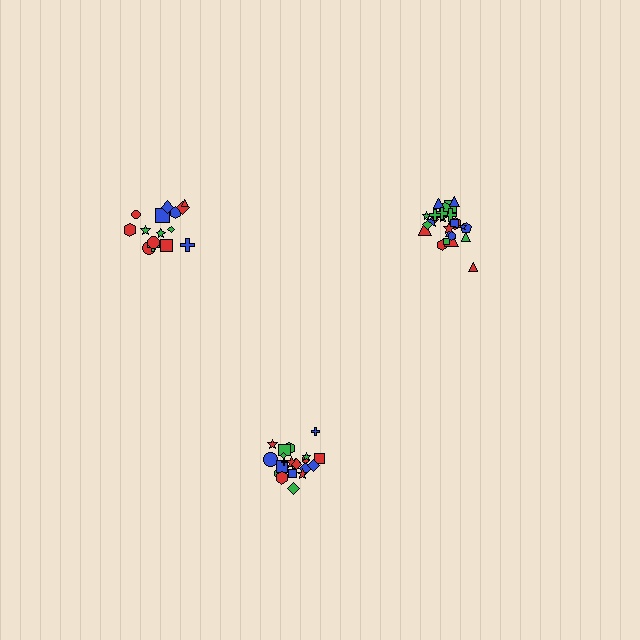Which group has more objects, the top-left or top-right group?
The top-right group.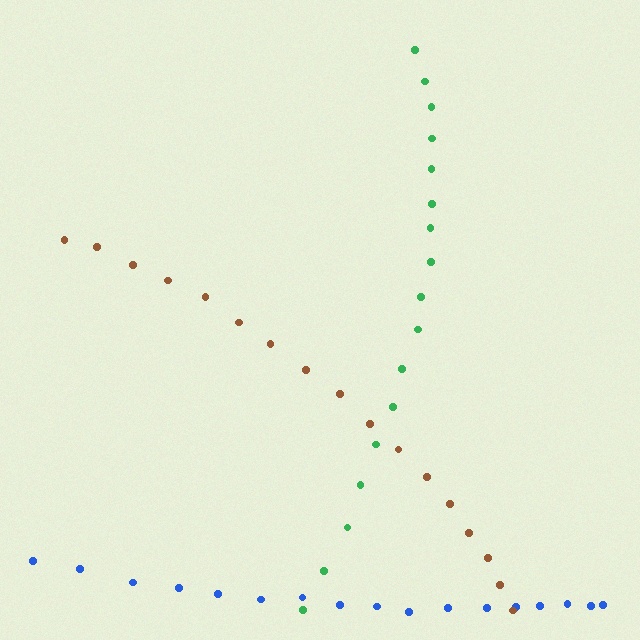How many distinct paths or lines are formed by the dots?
There are 3 distinct paths.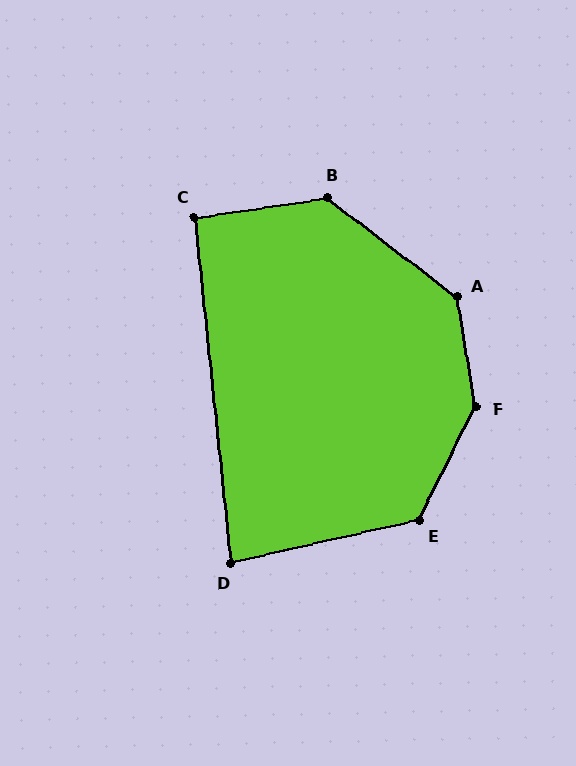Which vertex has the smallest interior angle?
D, at approximately 83 degrees.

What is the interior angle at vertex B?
Approximately 134 degrees (obtuse).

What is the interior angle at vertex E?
Approximately 130 degrees (obtuse).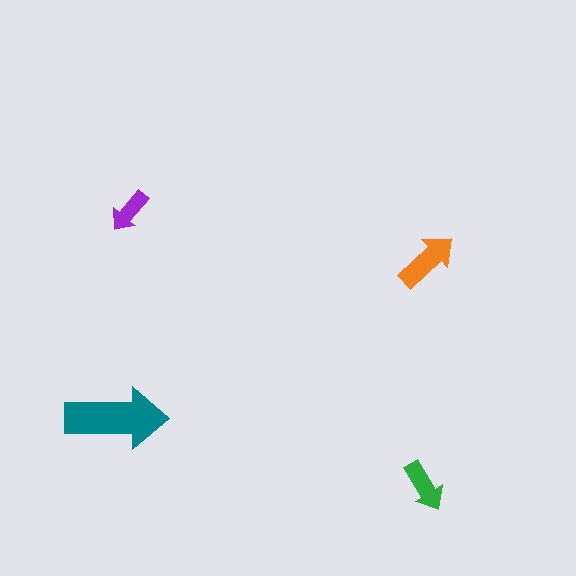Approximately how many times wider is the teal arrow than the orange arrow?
About 1.5 times wider.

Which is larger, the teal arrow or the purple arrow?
The teal one.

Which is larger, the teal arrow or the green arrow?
The teal one.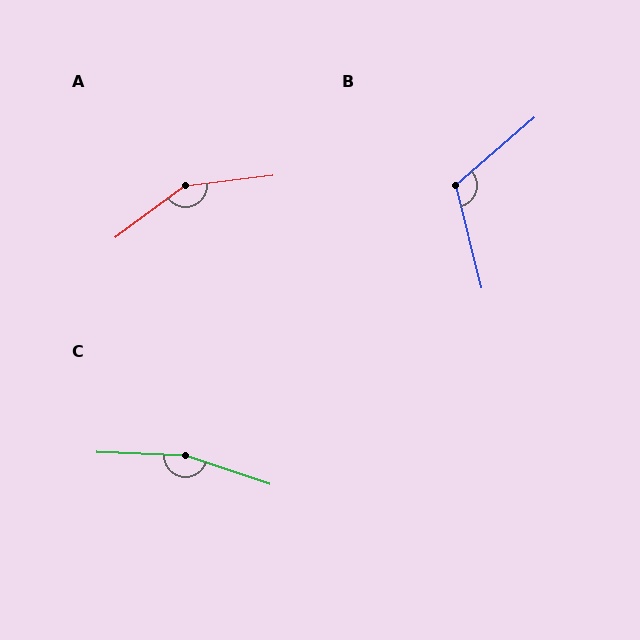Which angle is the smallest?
B, at approximately 117 degrees.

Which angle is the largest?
C, at approximately 163 degrees.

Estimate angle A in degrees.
Approximately 150 degrees.